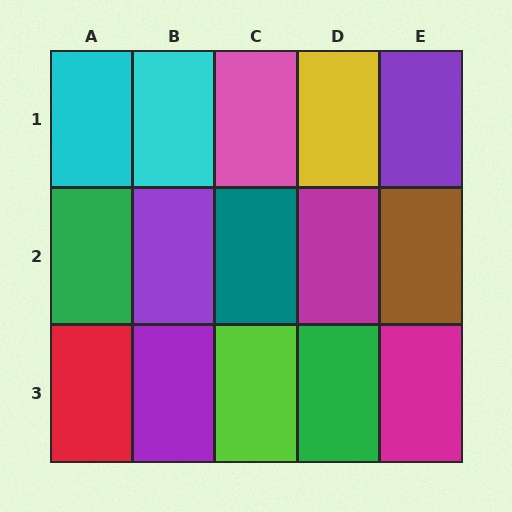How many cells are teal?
1 cell is teal.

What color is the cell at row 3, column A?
Red.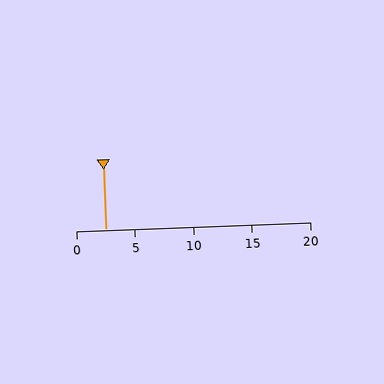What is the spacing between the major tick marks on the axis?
The major ticks are spaced 5 apart.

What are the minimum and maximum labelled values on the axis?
The axis runs from 0 to 20.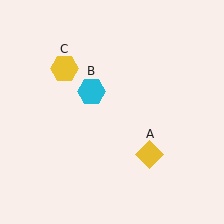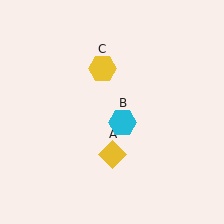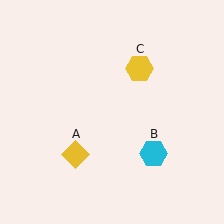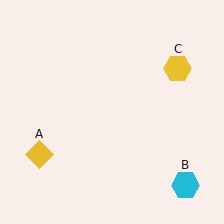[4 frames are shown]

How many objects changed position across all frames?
3 objects changed position: yellow diamond (object A), cyan hexagon (object B), yellow hexagon (object C).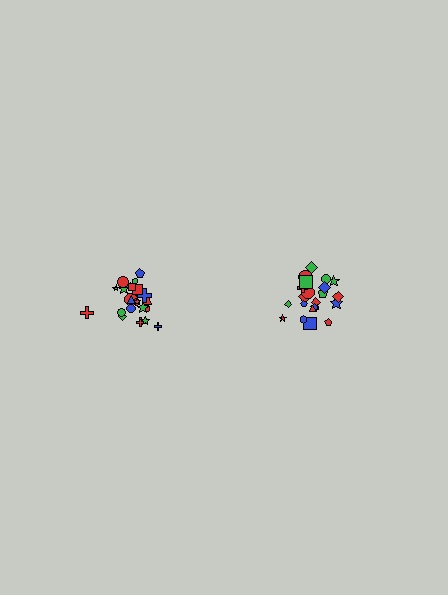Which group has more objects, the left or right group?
The left group.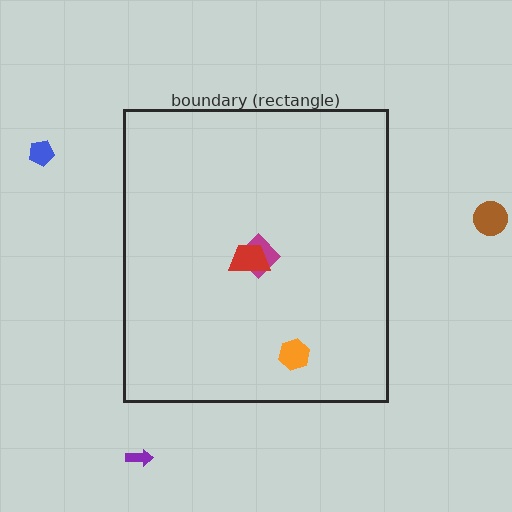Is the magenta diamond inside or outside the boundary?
Inside.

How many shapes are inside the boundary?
3 inside, 3 outside.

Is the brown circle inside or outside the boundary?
Outside.